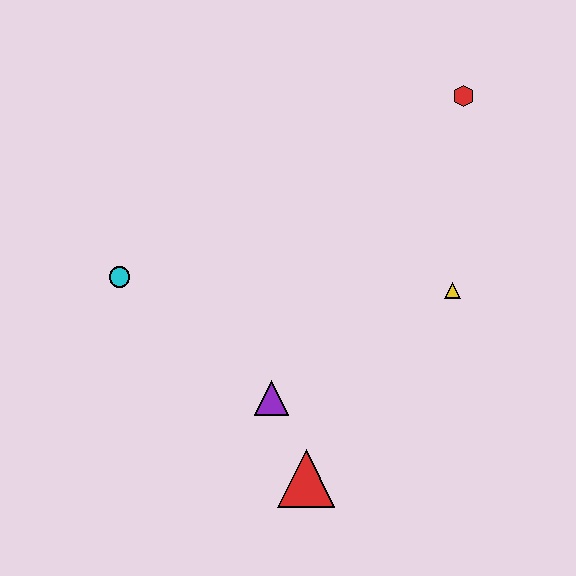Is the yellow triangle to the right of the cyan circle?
Yes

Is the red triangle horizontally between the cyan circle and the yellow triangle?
Yes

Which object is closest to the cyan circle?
The purple triangle is closest to the cyan circle.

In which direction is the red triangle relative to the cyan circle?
The red triangle is below the cyan circle.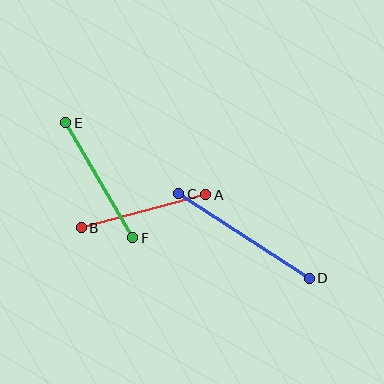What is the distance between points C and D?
The distance is approximately 156 pixels.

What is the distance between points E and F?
The distance is approximately 133 pixels.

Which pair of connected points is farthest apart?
Points C and D are farthest apart.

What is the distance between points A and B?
The distance is approximately 129 pixels.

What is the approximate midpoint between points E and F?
The midpoint is at approximately (99, 180) pixels.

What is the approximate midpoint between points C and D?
The midpoint is at approximately (244, 236) pixels.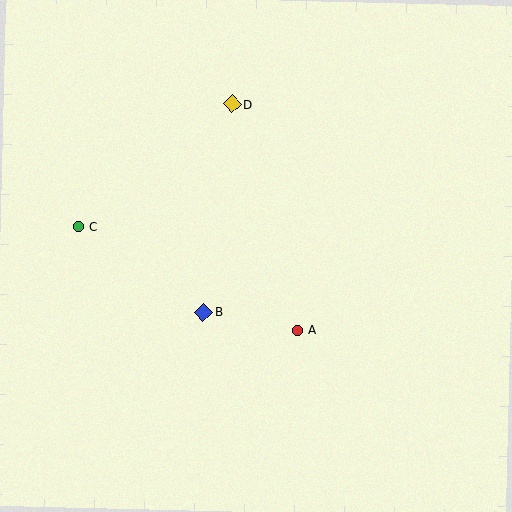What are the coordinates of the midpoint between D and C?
The midpoint between D and C is at (155, 165).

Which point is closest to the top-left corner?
Point C is closest to the top-left corner.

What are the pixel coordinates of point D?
Point D is at (232, 104).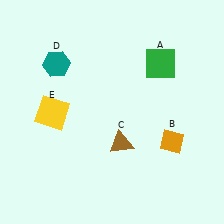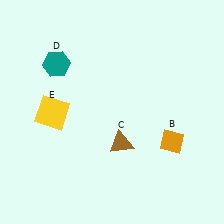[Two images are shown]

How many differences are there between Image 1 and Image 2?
There is 1 difference between the two images.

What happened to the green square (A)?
The green square (A) was removed in Image 2. It was in the top-right area of Image 1.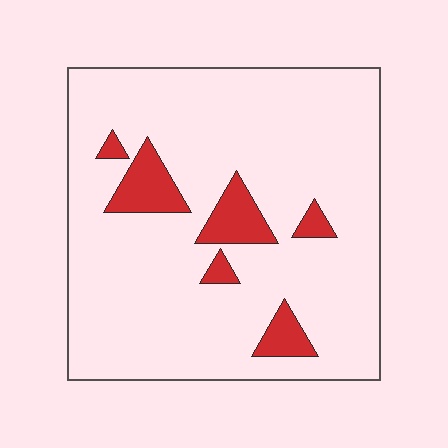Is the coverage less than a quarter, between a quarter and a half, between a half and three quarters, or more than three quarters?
Less than a quarter.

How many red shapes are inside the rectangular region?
6.